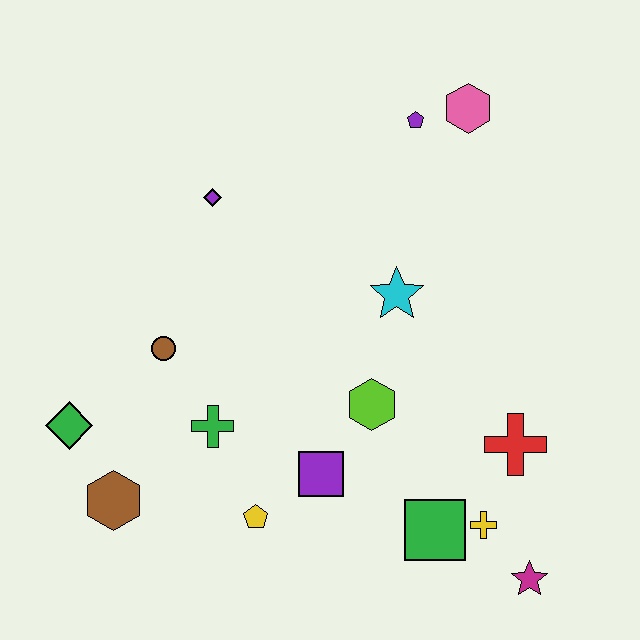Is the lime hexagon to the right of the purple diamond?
Yes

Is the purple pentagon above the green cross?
Yes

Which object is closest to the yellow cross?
The green square is closest to the yellow cross.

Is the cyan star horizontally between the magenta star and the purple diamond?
Yes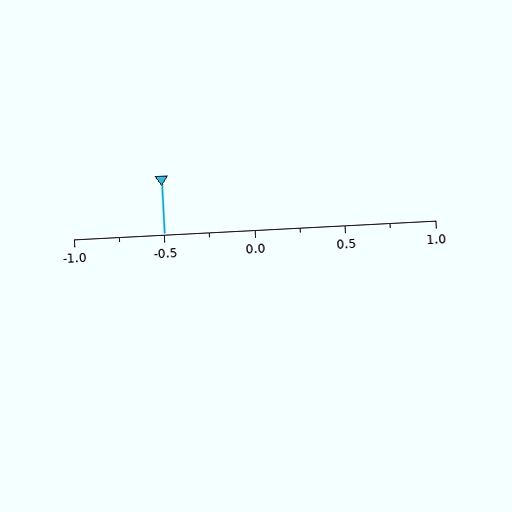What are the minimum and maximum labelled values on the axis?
The axis runs from -1.0 to 1.0.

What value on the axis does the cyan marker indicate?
The marker indicates approximately -0.5.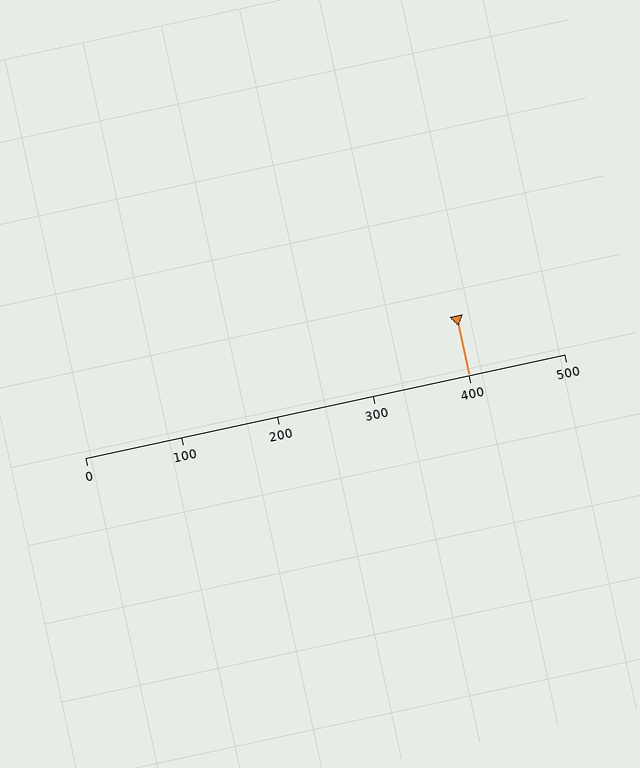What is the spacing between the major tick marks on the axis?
The major ticks are spaced 100 apart.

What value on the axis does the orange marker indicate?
The marker indicates approximately 400.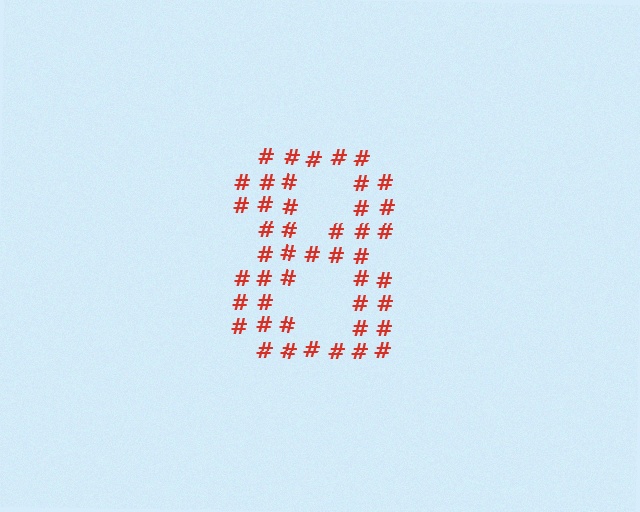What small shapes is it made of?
It is made of small hash symbols.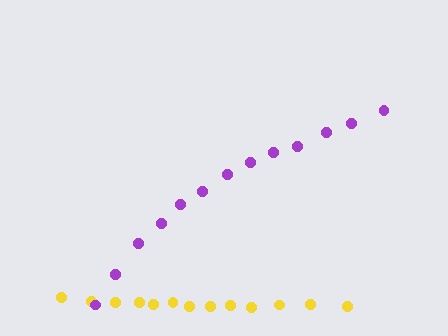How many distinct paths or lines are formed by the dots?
There are 2 distinct paths.